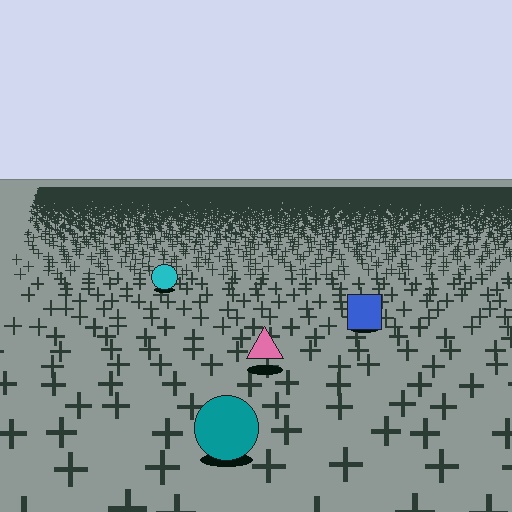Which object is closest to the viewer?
The teal circle is closest. The texture marks near it are larger and more spread out.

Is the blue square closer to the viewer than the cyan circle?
Yes. The blue square is closer — you can tell from the texture gradient: the ground texture is coarser near it.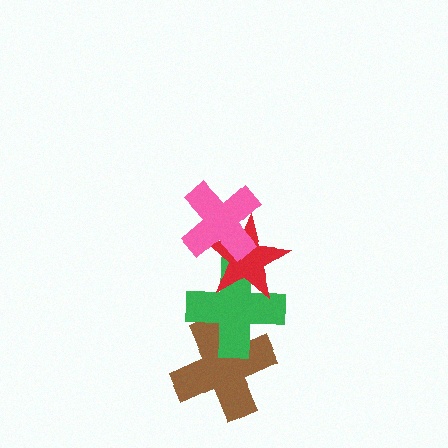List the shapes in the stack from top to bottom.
From top to bottom: the pink cross, the red star, the green cross, the brown cross.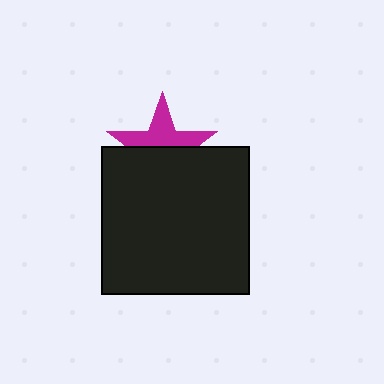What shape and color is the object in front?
The object in front is a black square.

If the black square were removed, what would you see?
You would see the complete magenta star.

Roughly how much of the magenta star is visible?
About half of it is visible (roughly 46%).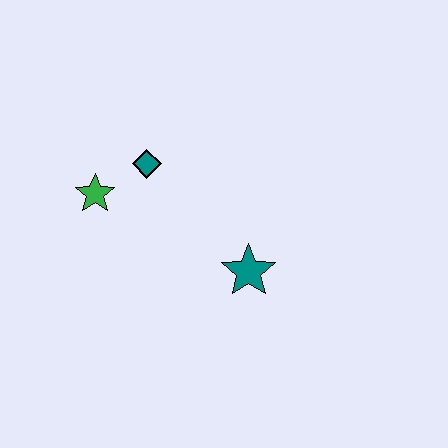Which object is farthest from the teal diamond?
The teal star is farthest from the teal diamond.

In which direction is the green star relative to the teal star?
The green star is to the left of the teal star.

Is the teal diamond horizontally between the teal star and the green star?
Yes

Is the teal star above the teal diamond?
No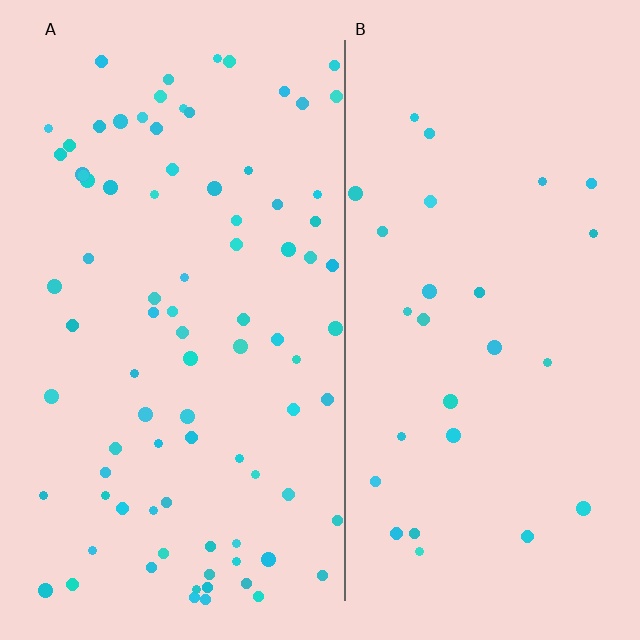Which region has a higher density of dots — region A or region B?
A (the left).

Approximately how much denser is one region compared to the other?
Approximately 3.0× — region A over region B.